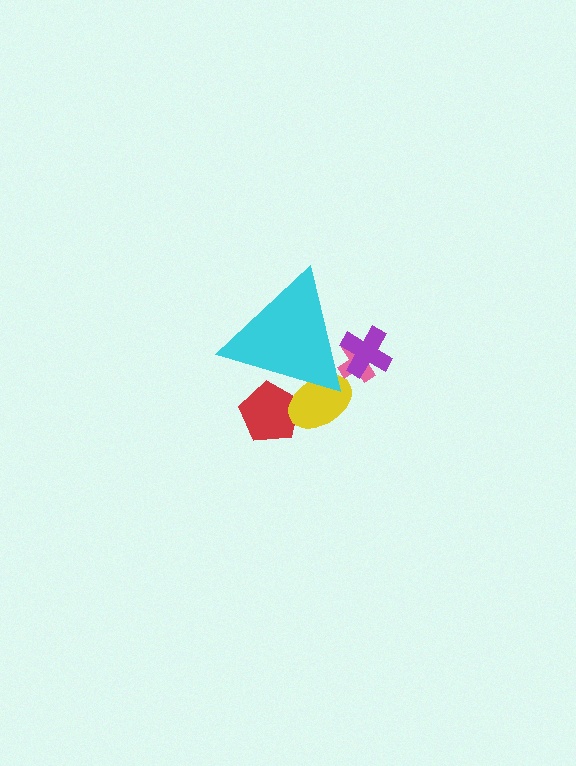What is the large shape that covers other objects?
A cyan triangle.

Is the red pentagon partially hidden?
Yes, the red pentagon is partially hidden behind the cyan triangle.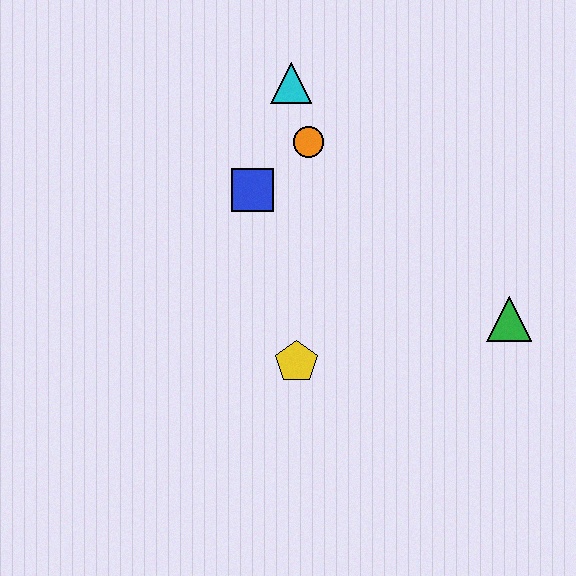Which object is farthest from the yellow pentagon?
The cyan triangle is farthest from the yellow pentagon.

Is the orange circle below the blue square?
No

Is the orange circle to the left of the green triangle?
Yes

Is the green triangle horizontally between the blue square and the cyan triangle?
No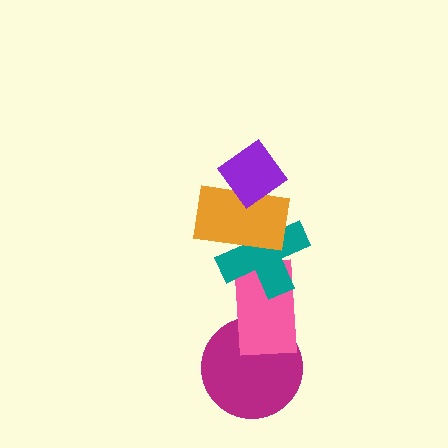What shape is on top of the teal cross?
The orange rectangle is on top of the teal cross.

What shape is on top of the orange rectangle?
The purple diamond is on top of the orange rectangle.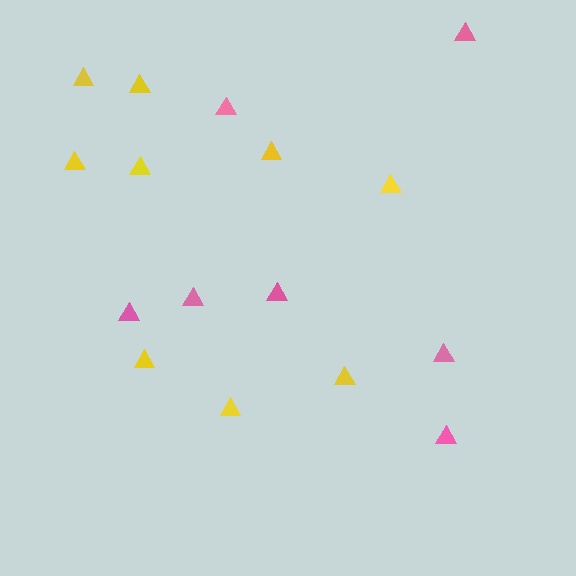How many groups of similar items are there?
There are 2 groups: one group of yellow triangles (9) and one group of pink triangles (7).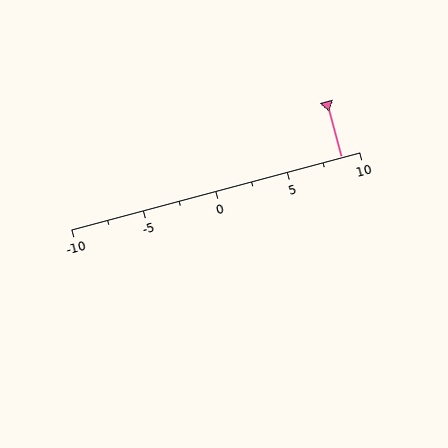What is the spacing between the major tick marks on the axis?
The major ticks are spaced 5 apart.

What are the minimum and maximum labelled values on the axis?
The axis runs from -10 to 10.